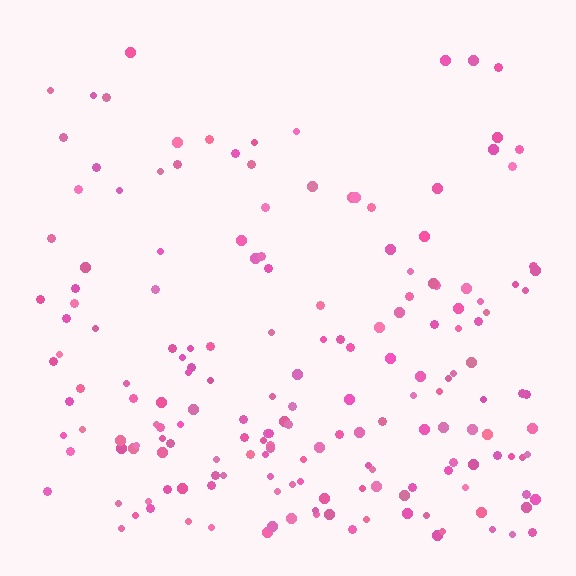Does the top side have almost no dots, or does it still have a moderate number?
Still a moderate number, just noticeably fewer than the bottom.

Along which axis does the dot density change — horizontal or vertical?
Vertical.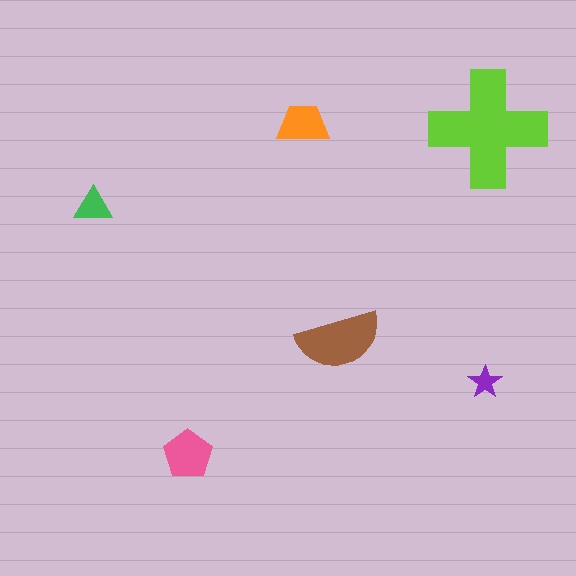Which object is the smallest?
The purple star.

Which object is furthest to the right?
The lime cross is rightmost.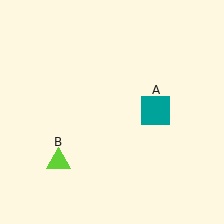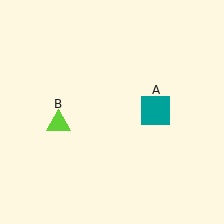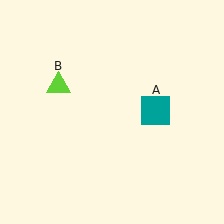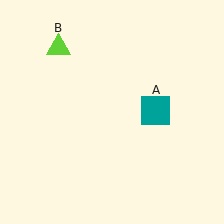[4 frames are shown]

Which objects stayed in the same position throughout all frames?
Teal square (object A) remained stationary.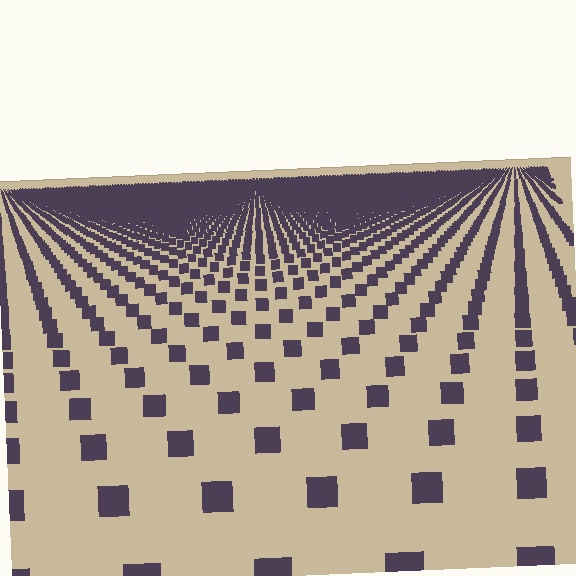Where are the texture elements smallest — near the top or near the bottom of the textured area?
Near the top.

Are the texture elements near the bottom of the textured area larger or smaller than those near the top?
Larger. Near the bottom, elements are closer to the viewer and appear at a bigger on-screen size.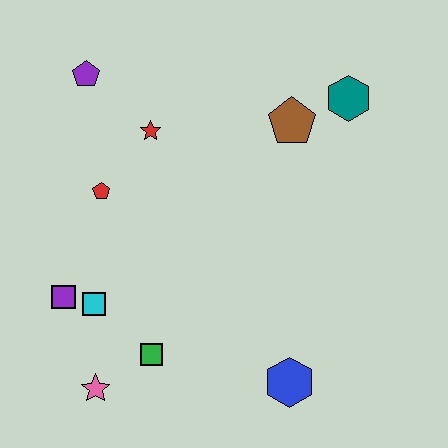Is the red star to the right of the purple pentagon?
Yes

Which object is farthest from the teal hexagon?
The pink star is farthest from the teal hexagon.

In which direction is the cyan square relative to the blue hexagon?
The cyan square is to the left of the blue hexagon.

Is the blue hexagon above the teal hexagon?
No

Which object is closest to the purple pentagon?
The red star is closest to the purple pentagon.